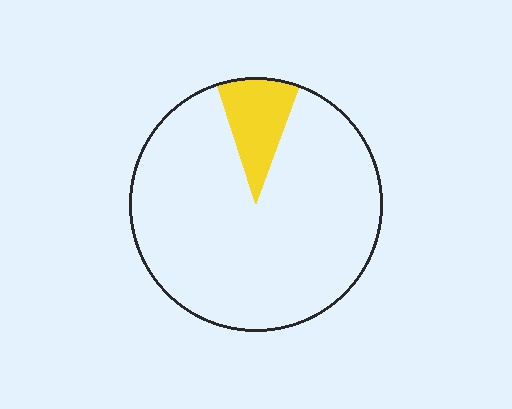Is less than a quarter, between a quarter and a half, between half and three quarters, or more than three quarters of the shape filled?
Less than a quarter.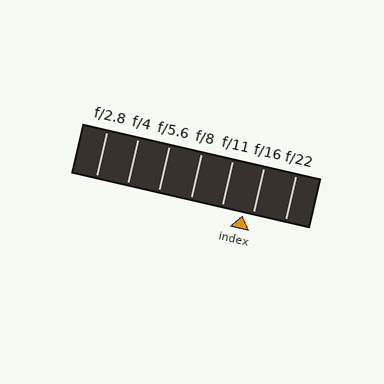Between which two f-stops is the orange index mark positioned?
The index mark is between f/11 and f/16.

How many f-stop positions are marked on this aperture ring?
There are 7 f-stop positions marked.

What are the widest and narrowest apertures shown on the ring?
The widest aperture shown is f/2.8 and the narrowest is f/22.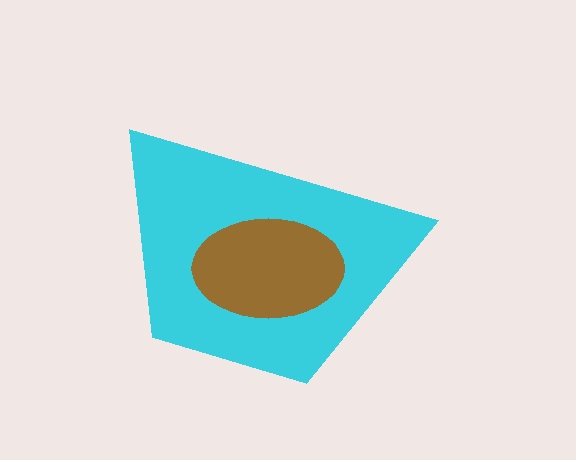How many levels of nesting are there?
2.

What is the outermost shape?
The cyan trapezoid.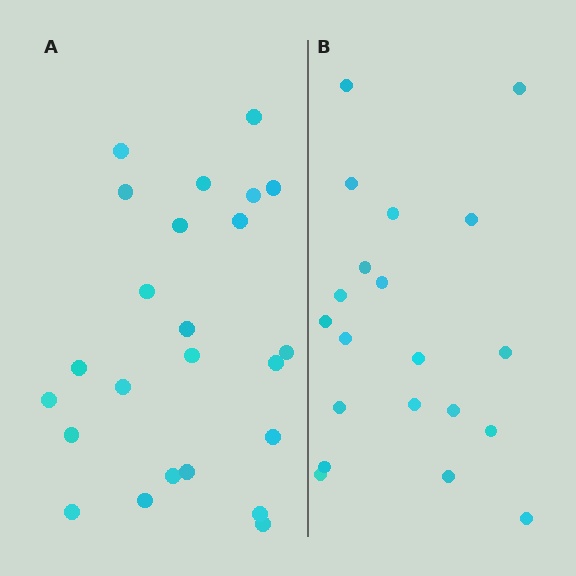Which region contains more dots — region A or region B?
Region A (the left region) has more dots.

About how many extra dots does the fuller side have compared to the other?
Region A has about 4 more dots than region B.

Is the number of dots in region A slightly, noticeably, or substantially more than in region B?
Region A has only slightly more — the two regions are fairly close. The ratio is roughly 1.2 to 1.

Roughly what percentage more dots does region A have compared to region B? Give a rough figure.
About 20% more.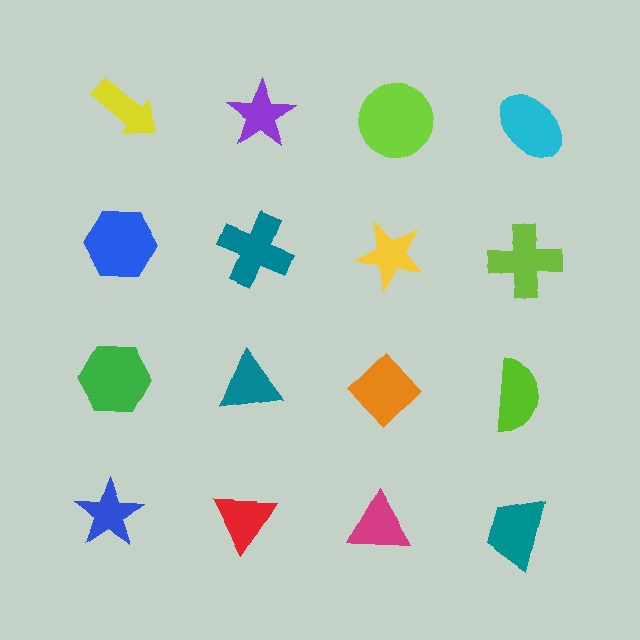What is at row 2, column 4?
A lime cross.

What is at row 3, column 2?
A teal triangle.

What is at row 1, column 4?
A cyan ellipse.